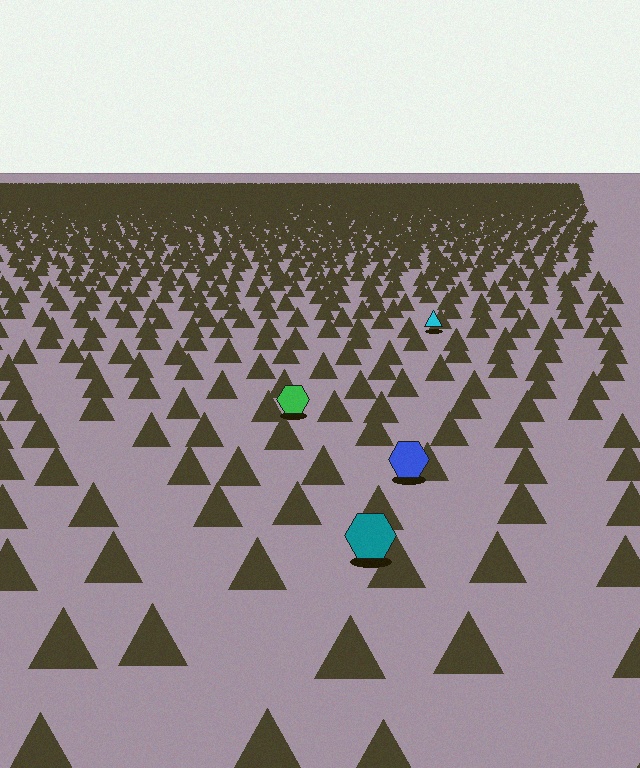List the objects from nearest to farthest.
From nearest to farthest: the teal hexagon, the blue hexagon, the green hexagon, the cyan triangle.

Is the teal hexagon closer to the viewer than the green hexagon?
Yes. The teal hexagon is closer — you can tell from the texture gradient: the ground texture is coarser near it.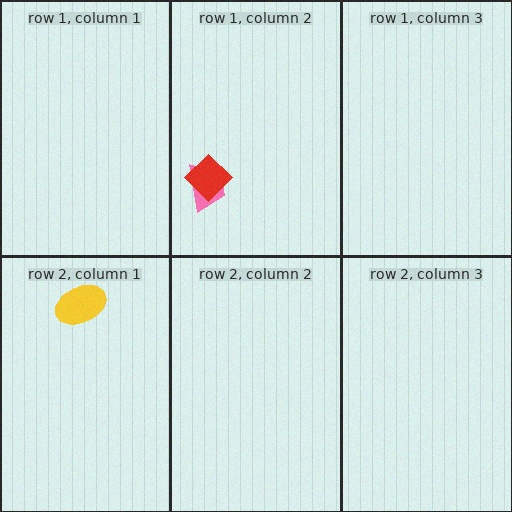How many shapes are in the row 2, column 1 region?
1.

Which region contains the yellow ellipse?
The row 2, column 1 region.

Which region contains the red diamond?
The row 1, column 2 region.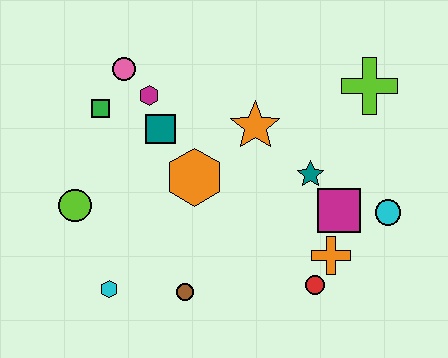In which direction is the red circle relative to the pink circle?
The red circle is below the pink circle.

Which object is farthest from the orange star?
The cyan hexagon is farthest from the orange star.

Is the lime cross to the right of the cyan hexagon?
Yes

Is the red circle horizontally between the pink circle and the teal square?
No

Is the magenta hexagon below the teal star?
No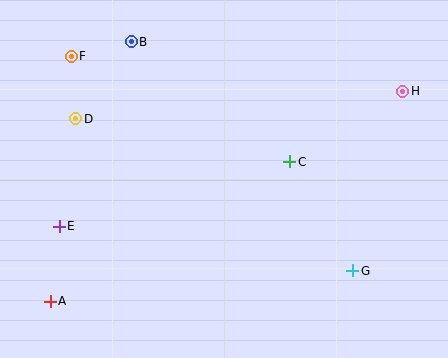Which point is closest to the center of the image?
Point C at (290, 162) is closest to the center.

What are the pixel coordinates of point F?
Point F is at (71, 56).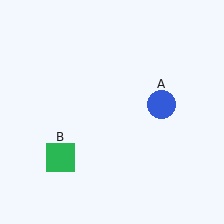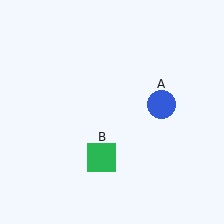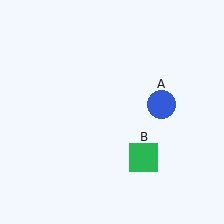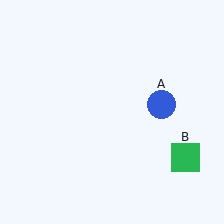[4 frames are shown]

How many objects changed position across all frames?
1 object changed position: green square (object B).